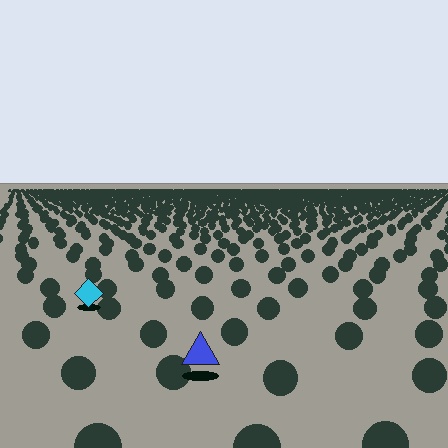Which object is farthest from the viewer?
The cyan diamond is farthest from the viewer. It appears smaller and the ground texture around it is denser.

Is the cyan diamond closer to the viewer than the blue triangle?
No. The blue triangle is closer — you can tell from the texture gradient: the ground texture is coarser near it.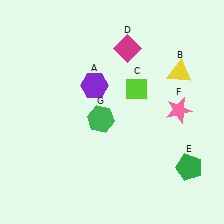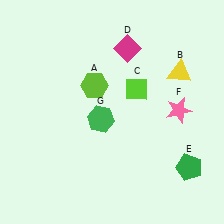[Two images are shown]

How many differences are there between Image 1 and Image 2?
There is 1 difference between the two images.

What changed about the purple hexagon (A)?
In Image 1, A is purple. In Image 2, it changed to lime.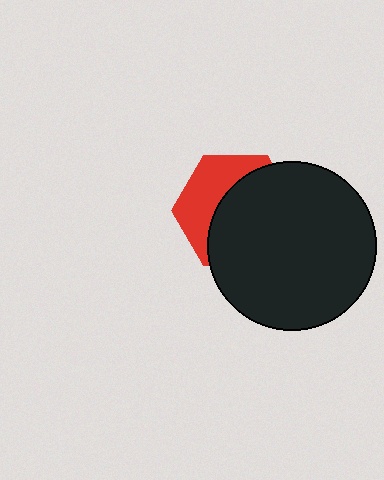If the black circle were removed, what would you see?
You would see the complete red hexagon.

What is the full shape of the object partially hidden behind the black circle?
The partially hidden object is a red hexagon.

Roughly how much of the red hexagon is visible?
A small part of it is visible (roughly 39%).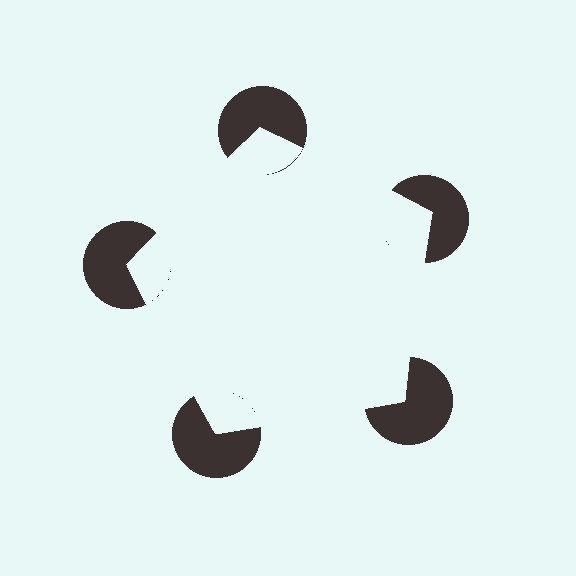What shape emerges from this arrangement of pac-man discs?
An illusory pentagon — its edges are inferred from the aligned wedge cuts in the pac-man discs, not physically drawn.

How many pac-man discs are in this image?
There are 5 — one at each vertex of the illusory pentagon.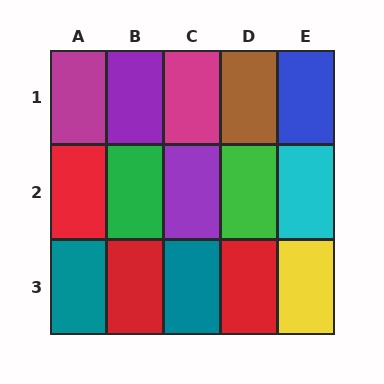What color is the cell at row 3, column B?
Red.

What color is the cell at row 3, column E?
Yellow.